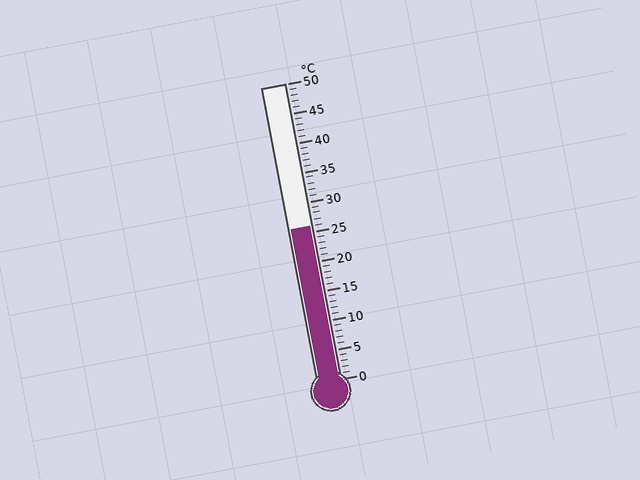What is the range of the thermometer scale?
The thermometer scale ranges from 0°C to 50°C.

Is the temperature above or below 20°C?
The temperature is above 20°C.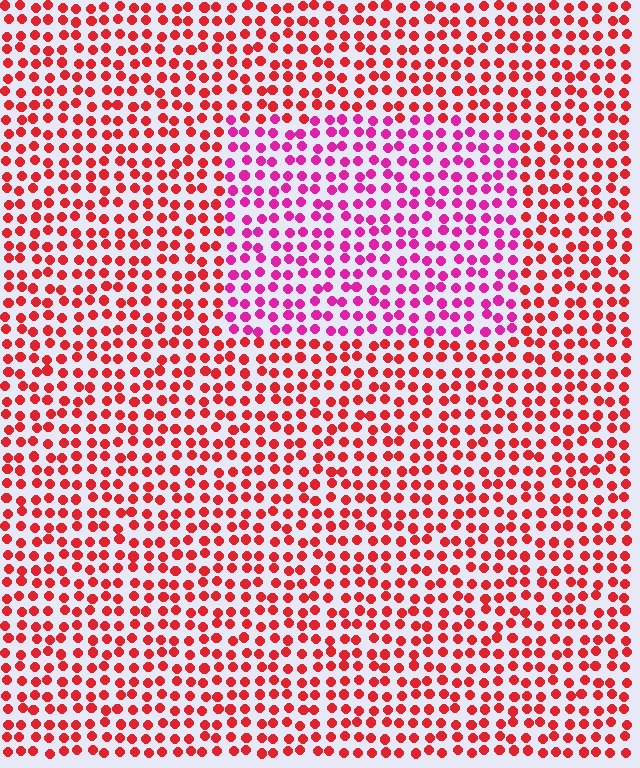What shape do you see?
I see a rectangle.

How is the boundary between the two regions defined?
The boundary is defined purely by a slight shift in hue (about 39 degrees). Spacing, size, and orientation are identical on both sides.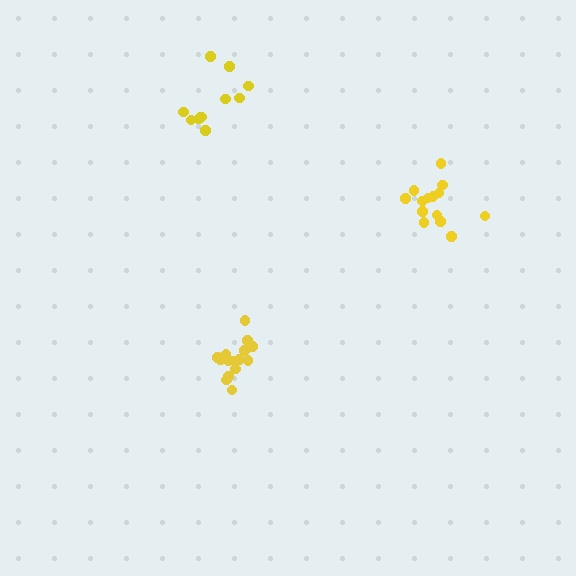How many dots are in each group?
Group 1: 11 dots, Group 2: 15 dots, Group 3: 14 dots (40 total).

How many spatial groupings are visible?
There are 3 spatial groupings.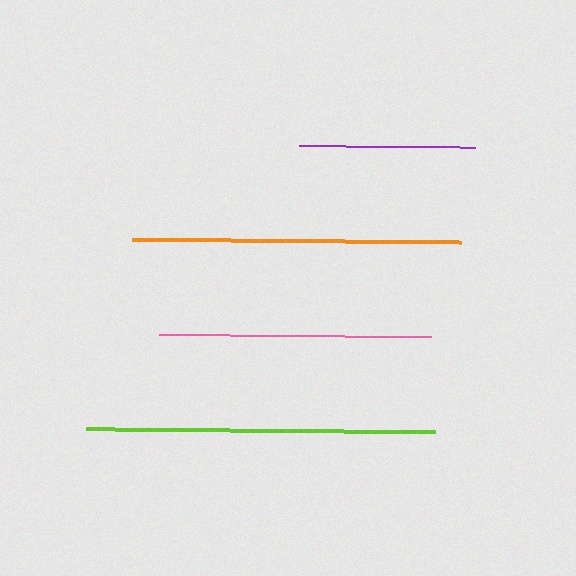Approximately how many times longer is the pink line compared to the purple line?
The pink line is approximately 1.5 times the length of the purple line.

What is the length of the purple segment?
The purple segment is approximately 176 pixels long.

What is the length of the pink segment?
The pink segment is approximately 272 pixels long.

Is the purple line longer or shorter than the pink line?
The pink line is longer than the purple line.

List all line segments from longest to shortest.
From longest to shortest: lime, orange, pink, purple.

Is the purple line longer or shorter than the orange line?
The orange line is longer than the purple line.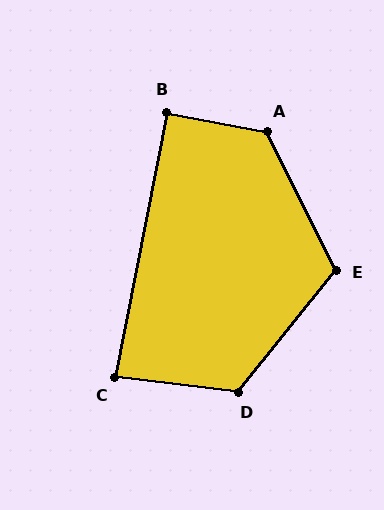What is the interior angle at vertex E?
Approximately 115 degrees (obtuse).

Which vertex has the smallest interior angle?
C, at approximately 86 degrees.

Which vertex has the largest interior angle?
A, at approximately 127 degrees.